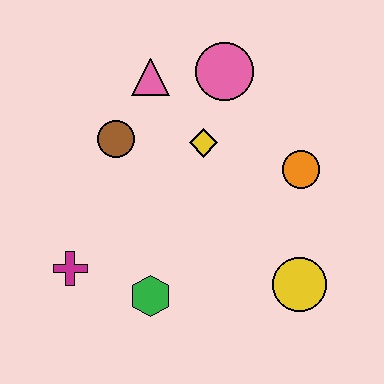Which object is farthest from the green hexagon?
The pink circle is farthest from the green hexagon.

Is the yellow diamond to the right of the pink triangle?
Yes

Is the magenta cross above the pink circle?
No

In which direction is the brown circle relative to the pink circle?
The brown circle is to the left of the pink circle.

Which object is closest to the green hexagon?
The magenta cross is closest to the green hexagon.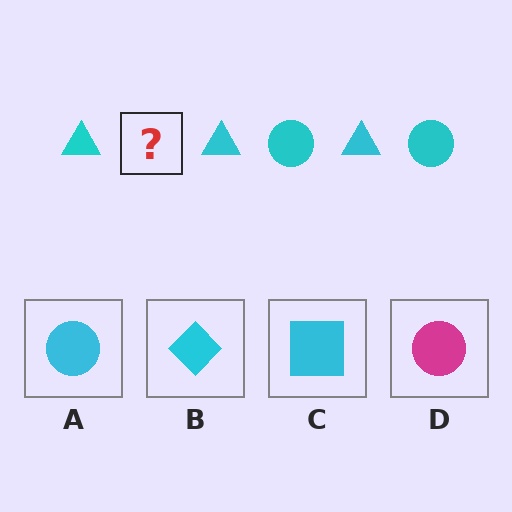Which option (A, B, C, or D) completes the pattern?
A.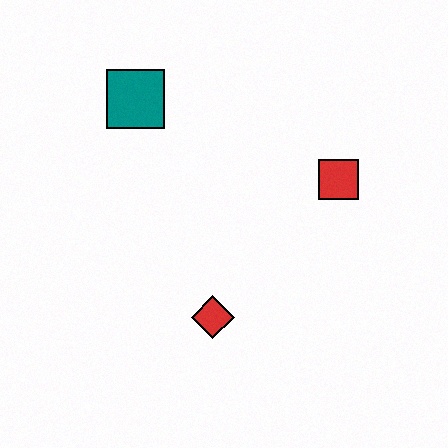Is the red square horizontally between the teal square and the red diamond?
No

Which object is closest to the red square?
The red diamond is closest to the red square.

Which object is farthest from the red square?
The teal square is farthest from the red square.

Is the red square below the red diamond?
No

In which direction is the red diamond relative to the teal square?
The red diamond is below the teal square.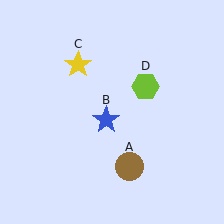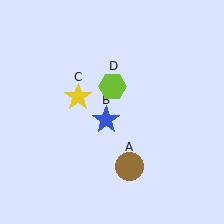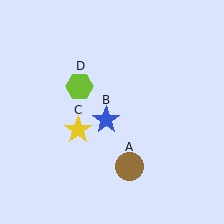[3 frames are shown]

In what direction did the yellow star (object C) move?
The yellow star (object C) moved down.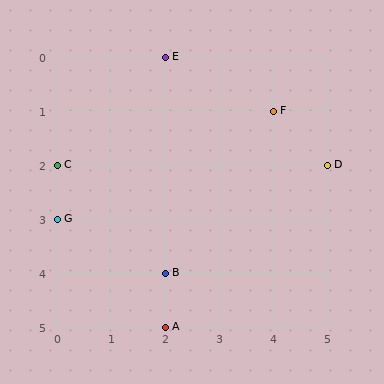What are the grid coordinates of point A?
Point A is at grid coordinates (2, 5).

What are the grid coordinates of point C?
Point C is at grid coordinates (0, 2).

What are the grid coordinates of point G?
Point G is at grid coordinates (0, 3).